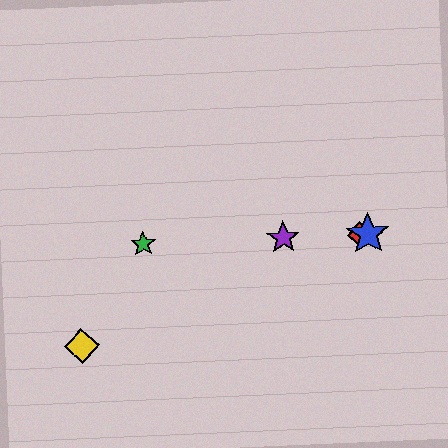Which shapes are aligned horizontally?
The red diamond, the blue star, the green star, the purple star are aligned horizontally.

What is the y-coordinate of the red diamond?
The red diamond is at y≈234.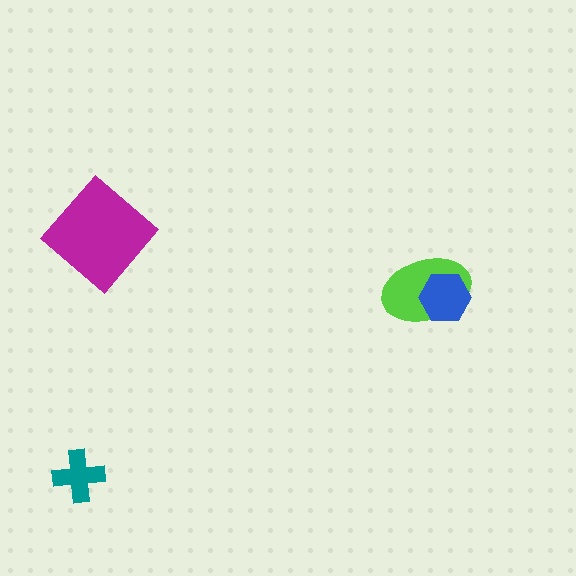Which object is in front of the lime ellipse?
The blue hexagon is in front of the lime ellipse.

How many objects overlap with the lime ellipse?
1 object overlaps with the lime ellipse.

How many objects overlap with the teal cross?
0 objects overlap with the teal cross.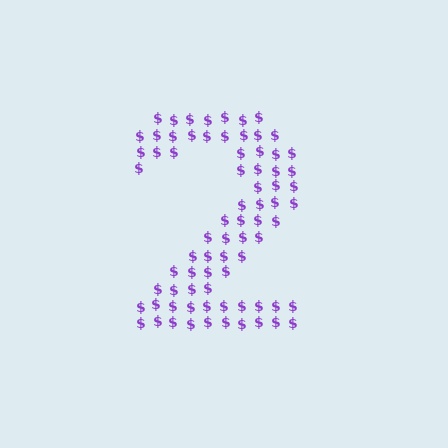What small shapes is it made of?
It is made of small dollar signs.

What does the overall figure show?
The overall figure shows the digit 2.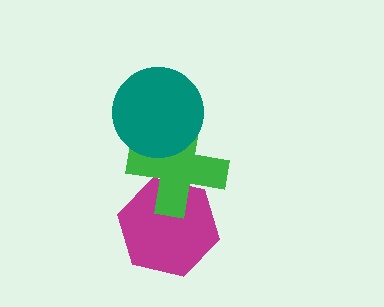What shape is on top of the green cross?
The teal circle is on top of the green cross.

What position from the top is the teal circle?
The teal circle is 1st from the top.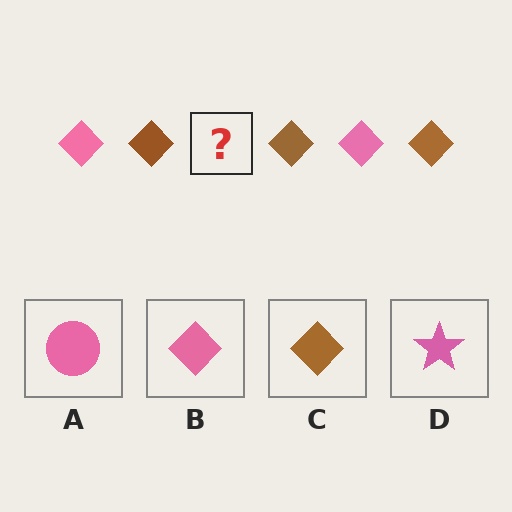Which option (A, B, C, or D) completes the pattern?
B.